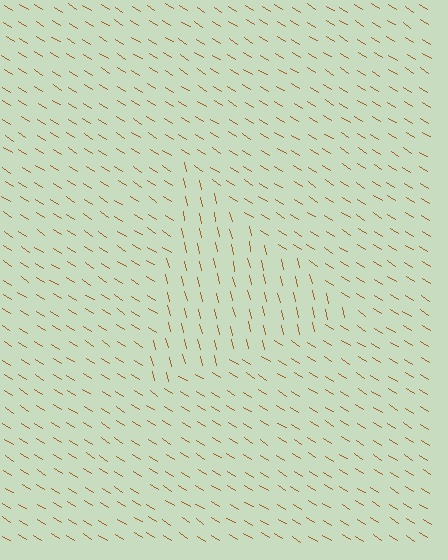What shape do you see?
I see a triangle.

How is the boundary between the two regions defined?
The boundary is defined purely by a change in line orientation (approximately 45 degrees difference). All lines are the same color and thickness.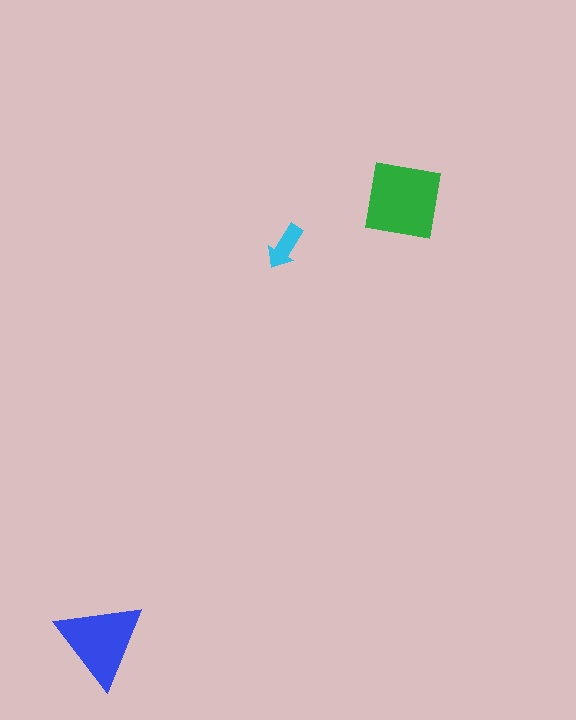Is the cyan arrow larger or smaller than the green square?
Smaller.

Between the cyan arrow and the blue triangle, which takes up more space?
The blue triangle.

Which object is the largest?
The green square.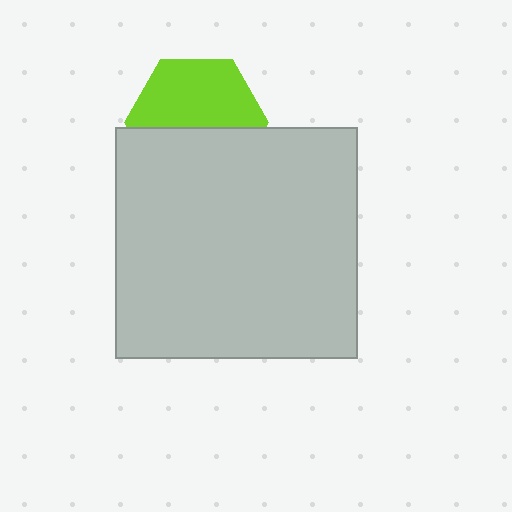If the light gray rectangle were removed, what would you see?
You would see the complete lime hexagon.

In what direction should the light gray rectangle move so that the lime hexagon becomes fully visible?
The light gray rectangle should move down. That is the shortest direction to clear the overlap and leave the lime hexagon fully visible.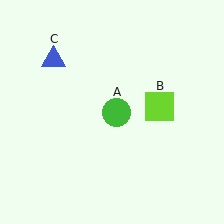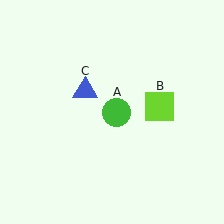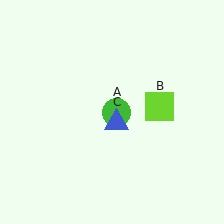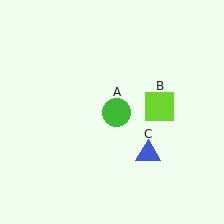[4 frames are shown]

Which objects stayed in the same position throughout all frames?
Green circle (object A) and lime square (object B) remained stationary.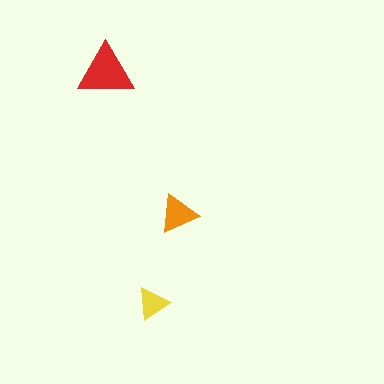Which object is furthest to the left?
The red triangle is leftmost.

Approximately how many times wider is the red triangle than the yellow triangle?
About 1.5 times wider.